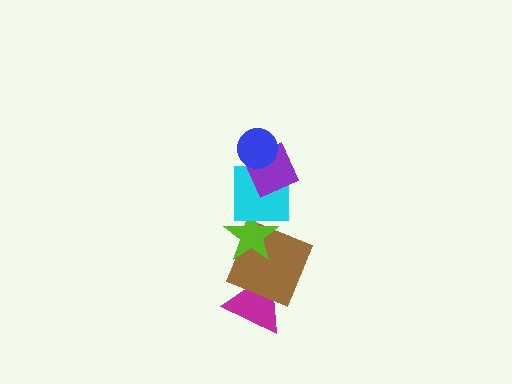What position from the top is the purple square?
The purple square is 2nd from the top.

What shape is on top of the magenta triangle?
The brown square is on top of the magenta triangle.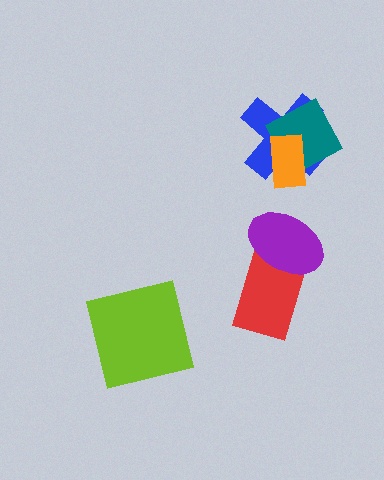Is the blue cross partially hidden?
Yes, it is partially covered by another shape.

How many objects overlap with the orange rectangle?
2 objects overlap with the orange rectangle.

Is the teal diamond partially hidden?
Yes, it is partially covered by another shape.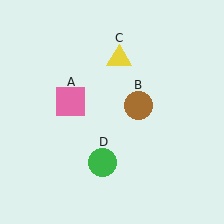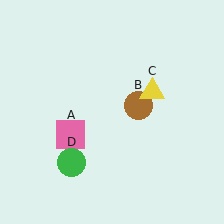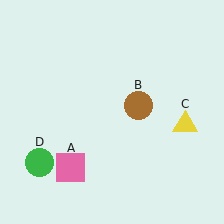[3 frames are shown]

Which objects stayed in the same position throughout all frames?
Brown circle (object B) remained stationary.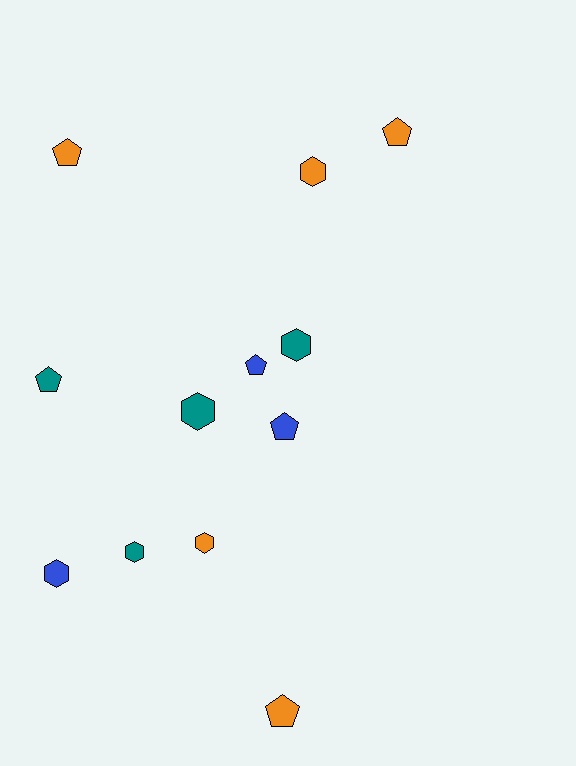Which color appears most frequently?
Orange, with 5 objects.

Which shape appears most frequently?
Pentagon, with 6 objects.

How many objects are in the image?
There are 12 objects.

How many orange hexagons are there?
There are 2 orange hexagons.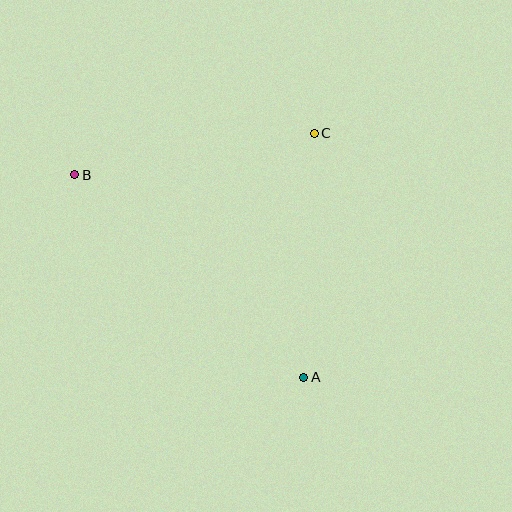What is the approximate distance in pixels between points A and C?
The distance between A and C is approximately 244 pixels.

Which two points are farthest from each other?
Points A and B are farthest from each other.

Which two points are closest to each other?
Points B and C are closest to each other.